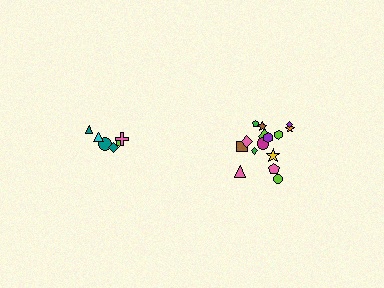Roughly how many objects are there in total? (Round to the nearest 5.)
Roughly 20 objects in total.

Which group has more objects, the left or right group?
The right group.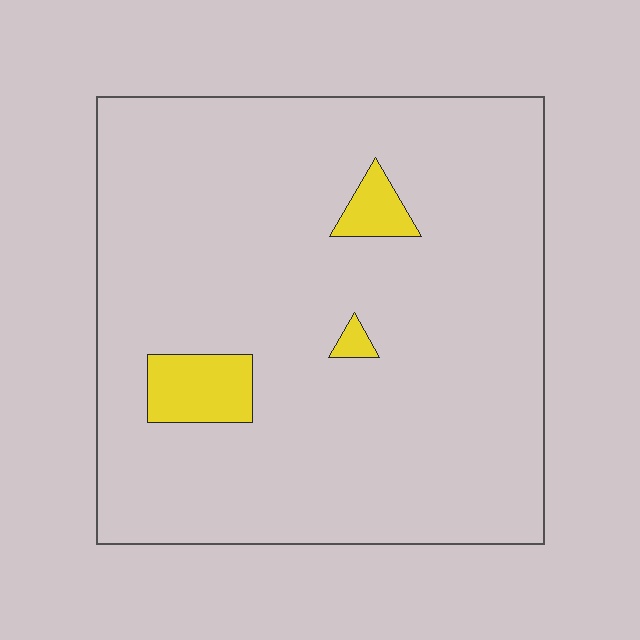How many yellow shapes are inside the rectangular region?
3.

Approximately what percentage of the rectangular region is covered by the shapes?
Approximately 5%.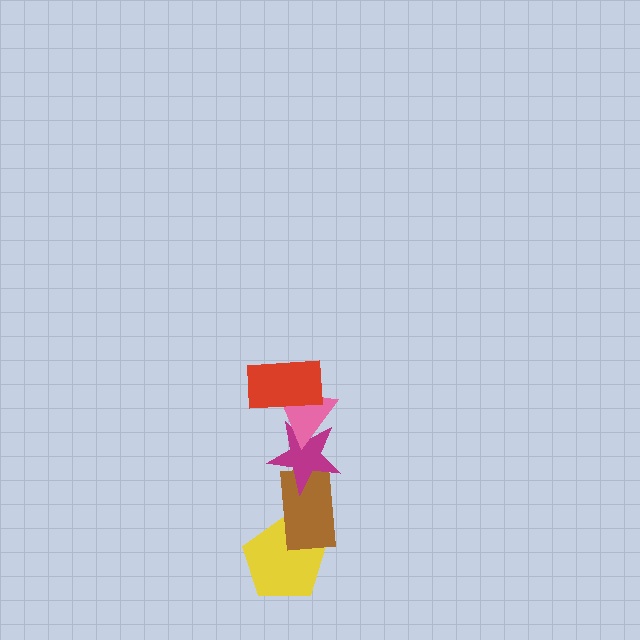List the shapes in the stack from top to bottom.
From top to bottom: the red rectangle, the pink triangle, the magenta star, the brown rectangle, the yellow pentagon.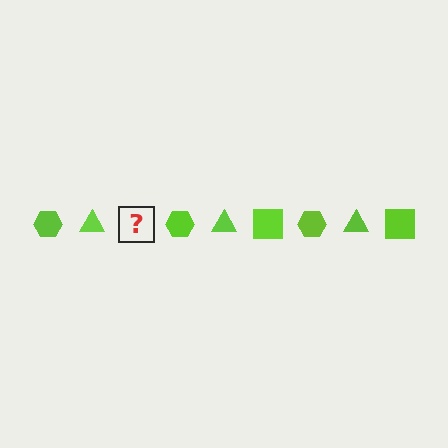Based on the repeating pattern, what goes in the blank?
The blank should be a lime square.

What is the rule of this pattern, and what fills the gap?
The rule is that the pattern cycles through hexagon, triangle, square shapes in lime. The gap should be filled with a lime square.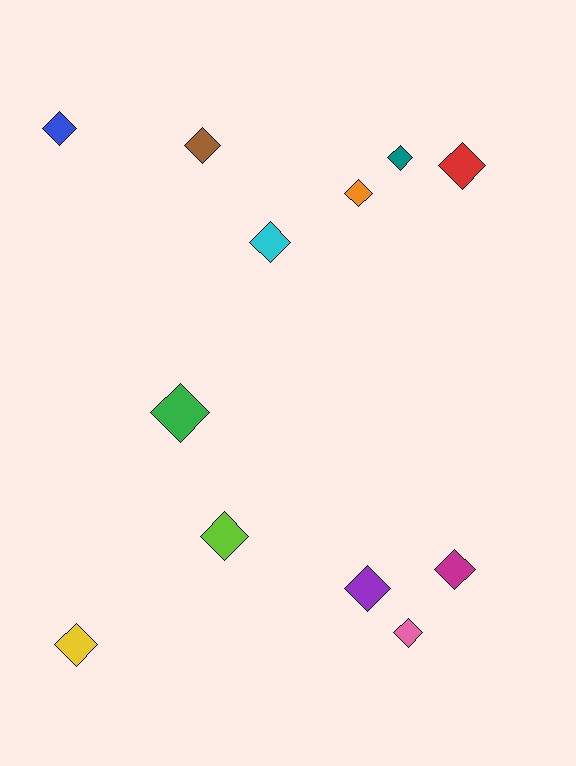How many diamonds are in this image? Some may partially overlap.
There are 12 diamonds.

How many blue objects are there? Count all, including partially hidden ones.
There is 1 blue object.